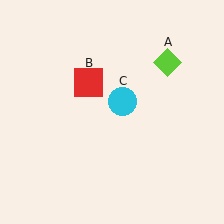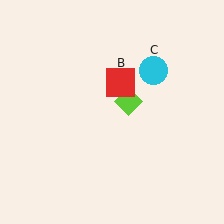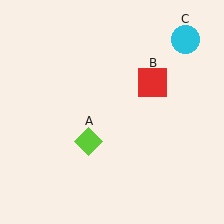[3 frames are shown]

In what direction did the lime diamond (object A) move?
The lime diamond (object A) moved down and to the left.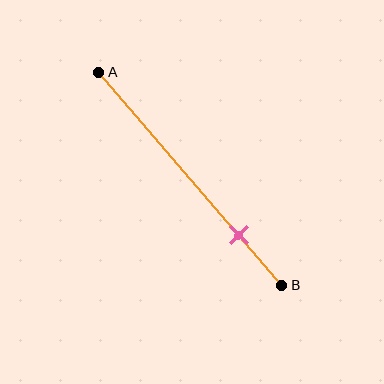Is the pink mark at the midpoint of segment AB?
No, the mark is at about 75% from A, not at the 50% midpoint.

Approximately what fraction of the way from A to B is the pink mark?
The pink mark is approximately 75% of the way from A to B.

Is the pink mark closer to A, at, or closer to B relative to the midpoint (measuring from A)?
The pink mark is closer to point B than the midpoint of segment AB.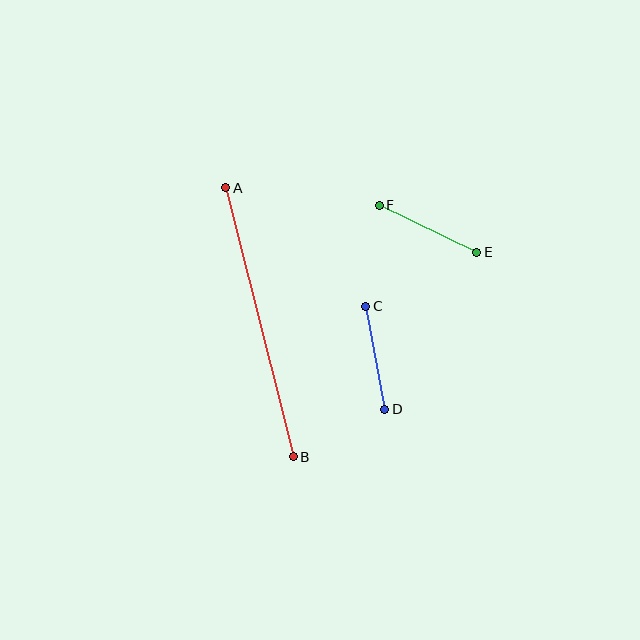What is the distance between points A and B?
The distance is approximately 277 pixels.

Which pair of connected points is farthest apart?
Points A and B are farthest apart.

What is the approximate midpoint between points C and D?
The midpoint is at approximately (375, 358) pixels.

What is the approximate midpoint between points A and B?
The midpoint is at approximately (259, 322) pixels.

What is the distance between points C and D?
The distance is approximately 105 pixels.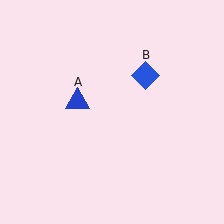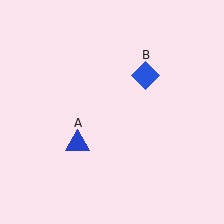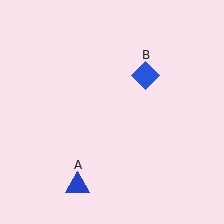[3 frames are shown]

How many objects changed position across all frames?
1 object changed position: blue triangle (object A).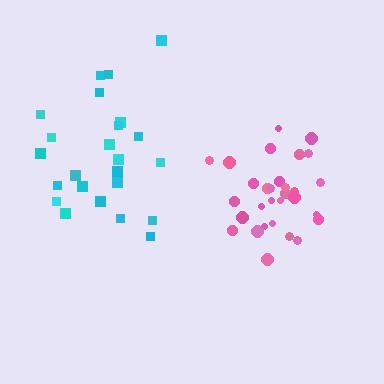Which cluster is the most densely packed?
Pink.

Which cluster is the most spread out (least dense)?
Cyan.